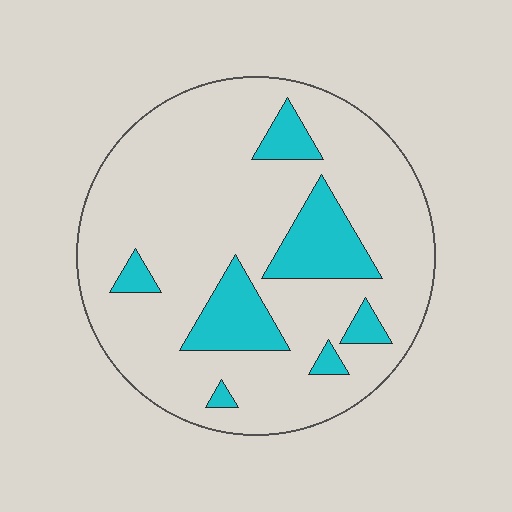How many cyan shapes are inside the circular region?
7.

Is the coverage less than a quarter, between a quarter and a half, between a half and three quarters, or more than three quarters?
Less than a quarter.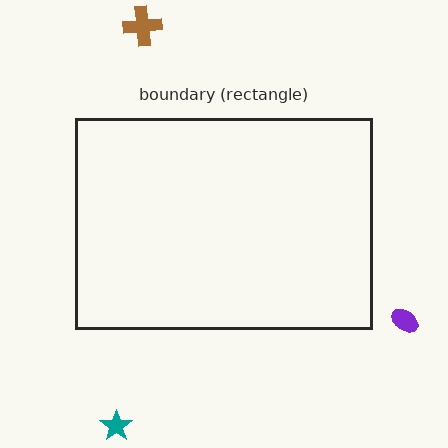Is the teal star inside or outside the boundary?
Outside.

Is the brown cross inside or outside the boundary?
Outside.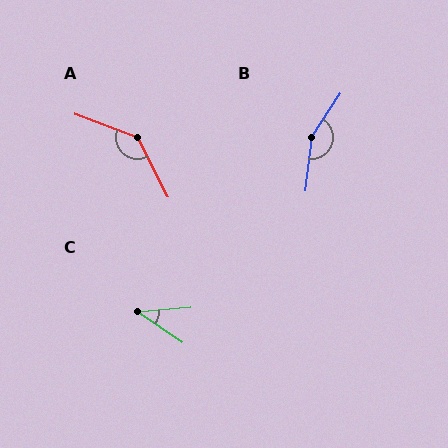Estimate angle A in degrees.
Approximately 137 degrees.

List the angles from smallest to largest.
C (39°), A (137°), B (153°).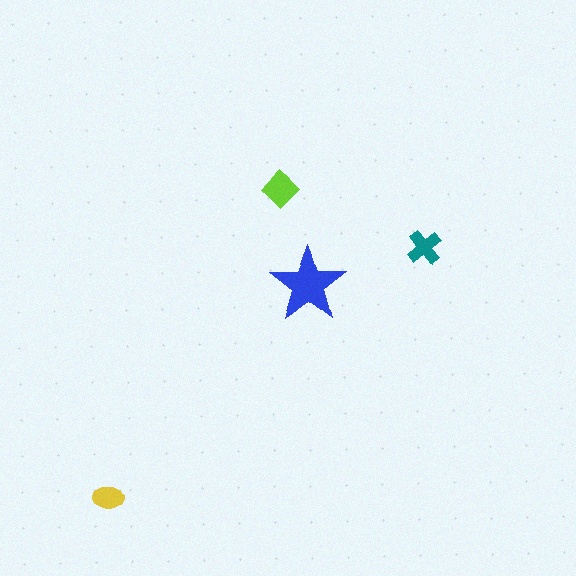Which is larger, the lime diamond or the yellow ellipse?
The lime diamond.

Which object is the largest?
The blue star.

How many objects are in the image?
There are 4 objects in the image.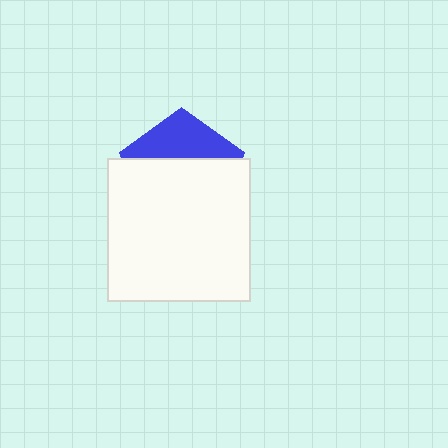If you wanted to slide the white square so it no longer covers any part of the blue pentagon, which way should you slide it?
Slide it down — that is the most direct way to separate the two shapes.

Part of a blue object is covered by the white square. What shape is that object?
It is a pentagon.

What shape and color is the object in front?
The object in front is a white square.